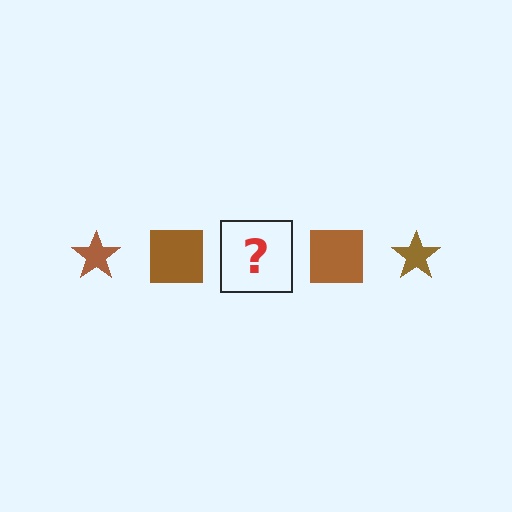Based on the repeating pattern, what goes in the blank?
The blank should be a brown star.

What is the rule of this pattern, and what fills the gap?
The rule is that the pattern cycles through star, square shapes in brown. The gap should be filled with a brown star.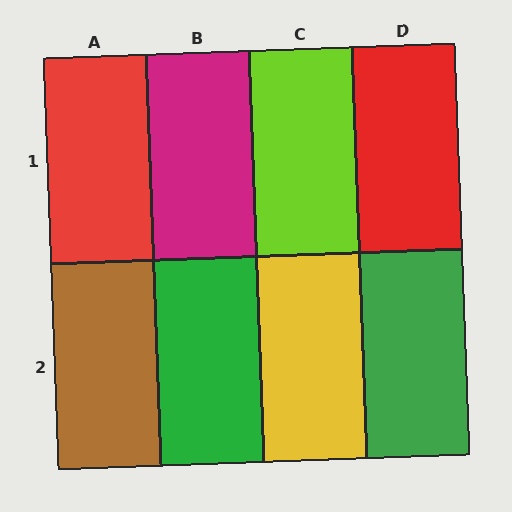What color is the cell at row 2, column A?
Brown.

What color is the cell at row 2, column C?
Yellow.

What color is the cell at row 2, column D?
Green.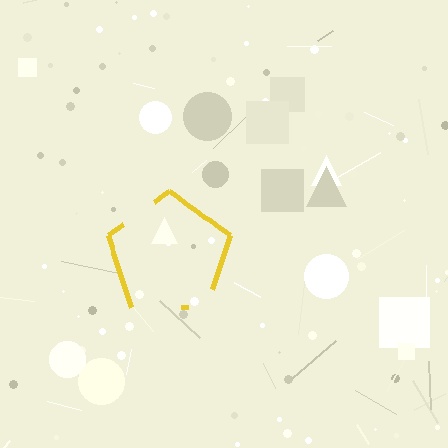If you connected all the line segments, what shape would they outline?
They would outline a pentagon.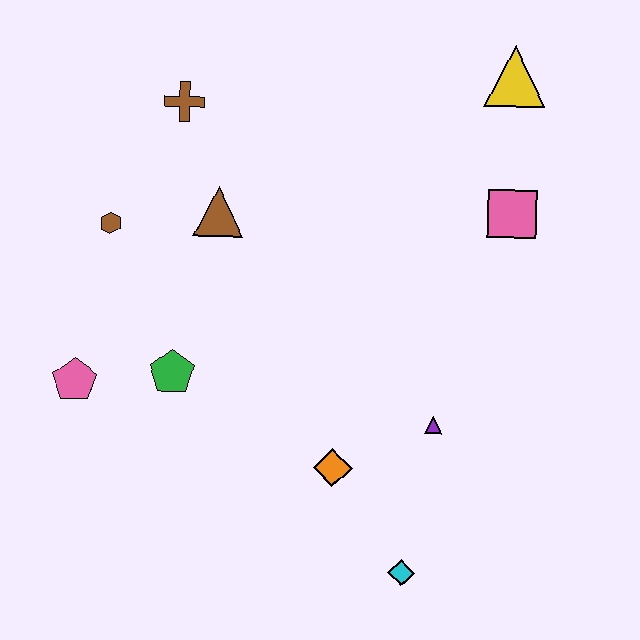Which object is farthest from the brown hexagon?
The cyan diamond is farthest from the brown hexagon.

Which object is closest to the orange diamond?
The purple triangle is closest to the orange diamond.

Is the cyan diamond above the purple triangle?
No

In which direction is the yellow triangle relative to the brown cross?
The yellow triangle is to the right of the brown cross.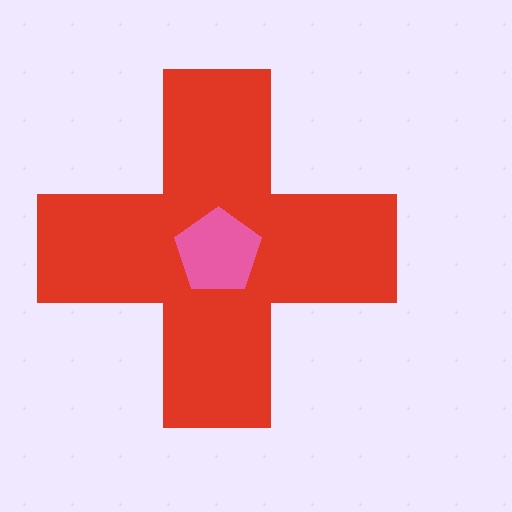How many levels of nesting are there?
2.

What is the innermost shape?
The pink pentagon.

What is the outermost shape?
The red cross.